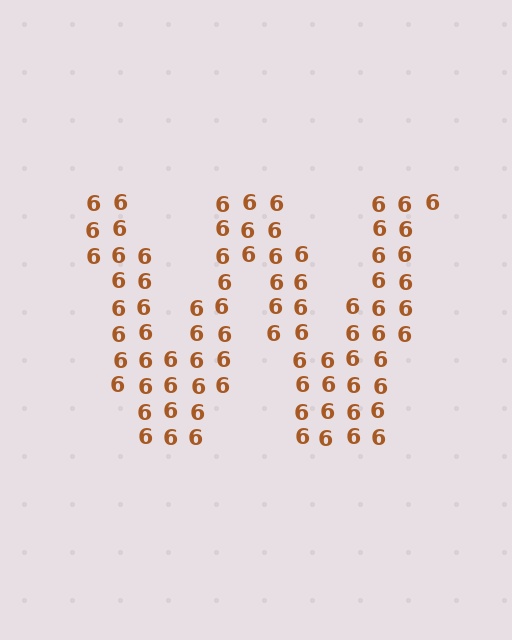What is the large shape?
The large shape is the letter W.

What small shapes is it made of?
It is made of small digit 6's.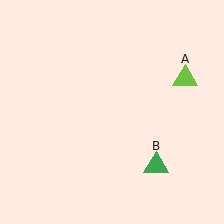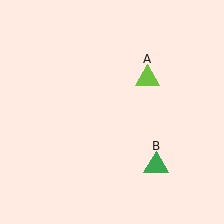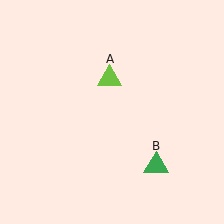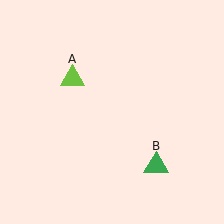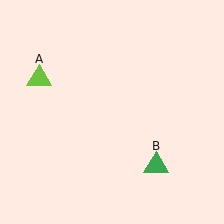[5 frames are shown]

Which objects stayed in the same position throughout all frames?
Green triangle (object B) remained stationary.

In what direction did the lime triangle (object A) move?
The lime triangle (object A) moved left.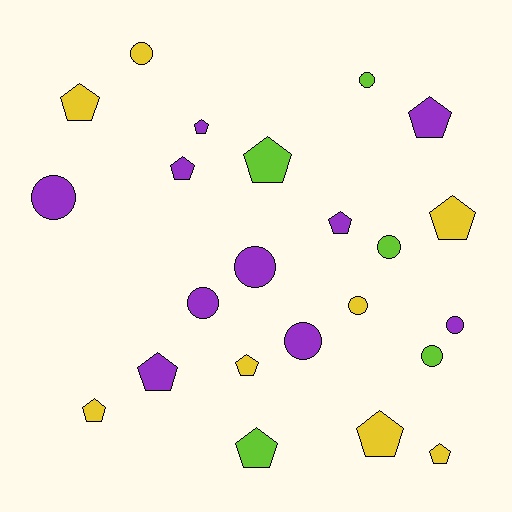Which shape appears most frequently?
Pentagon, with 13 objects.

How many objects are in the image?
There are 23 objects.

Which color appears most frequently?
Purple, with 10 objects.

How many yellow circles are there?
There are 2 yellow circles.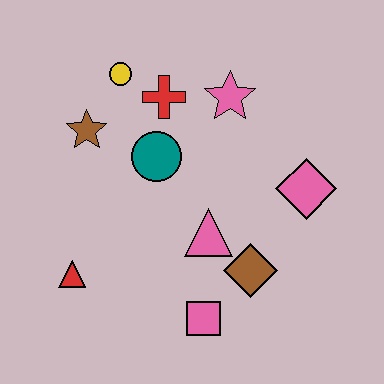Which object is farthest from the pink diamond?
The red triangle is farthest from the pink diamond.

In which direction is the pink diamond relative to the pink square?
The pink diamond is above the pink square.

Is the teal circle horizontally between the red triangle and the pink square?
Yes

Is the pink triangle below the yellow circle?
Yes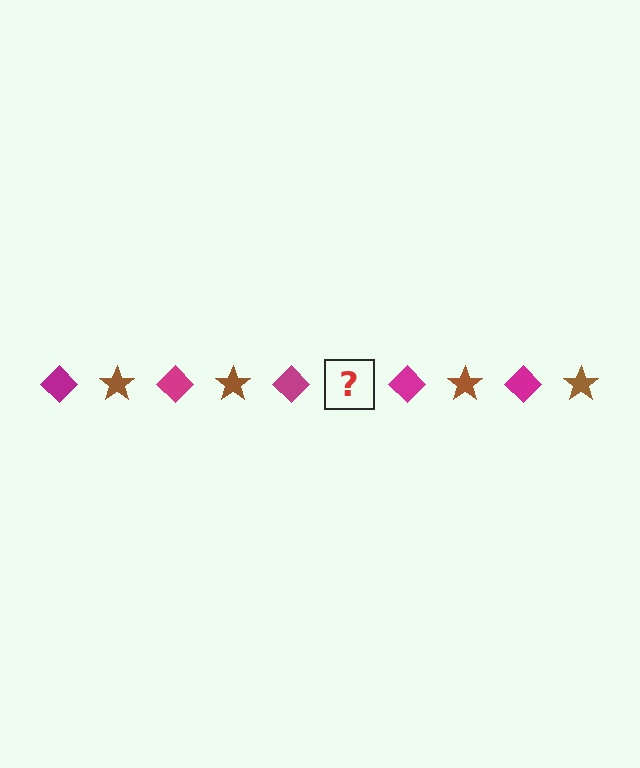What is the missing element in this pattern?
The missing element is a brown star.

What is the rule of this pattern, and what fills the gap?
The rule is that the pattern alternates between magenta diamond and brown star. The gap should be filled with a brown star.